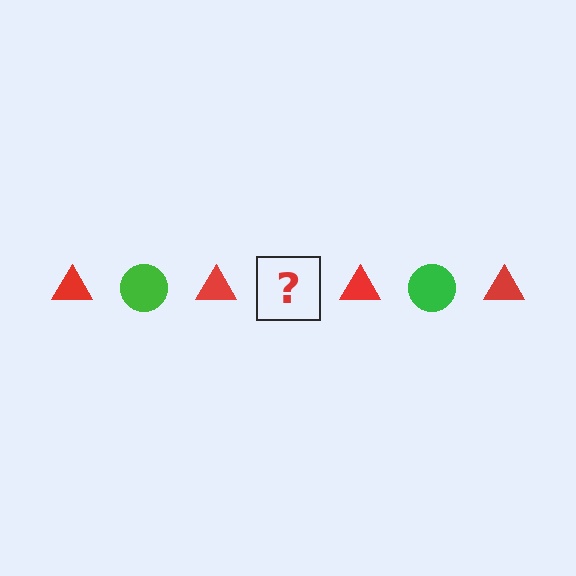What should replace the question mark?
The question mark should be replaced with a green circle.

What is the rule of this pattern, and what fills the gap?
The rule is that the pattern alternates between red triangle and green circle. The gap should be filled with a green circle.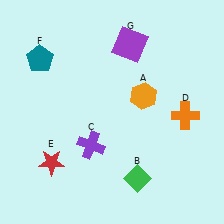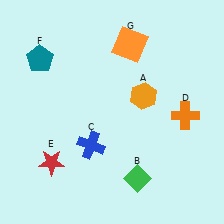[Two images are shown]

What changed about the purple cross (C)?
In Image 1, C is purple. In Image 2, it changed to blue.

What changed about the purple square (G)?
In Image 1, G is purple. In Image 2, it changed to orange.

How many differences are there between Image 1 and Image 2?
There are 2 differences between the two images.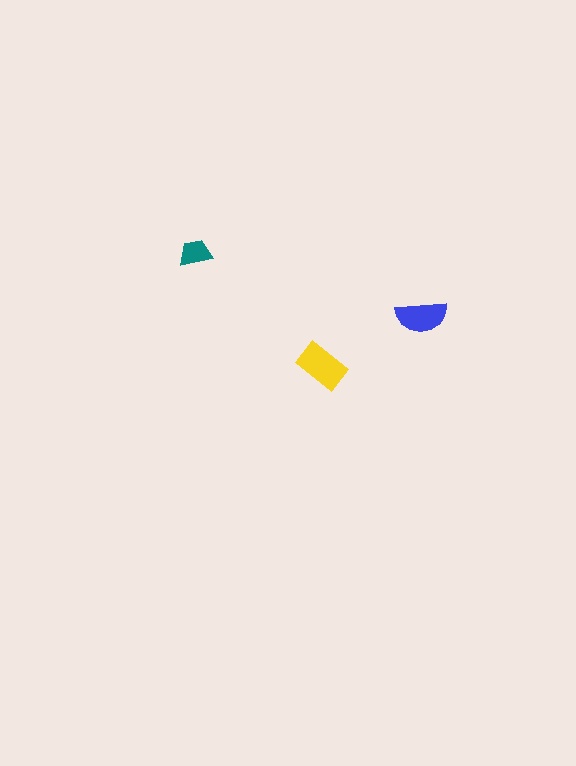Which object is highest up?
The teal trapezoid is topmost.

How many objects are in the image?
There are 3 objects in the image.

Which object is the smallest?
The teal trapezoid.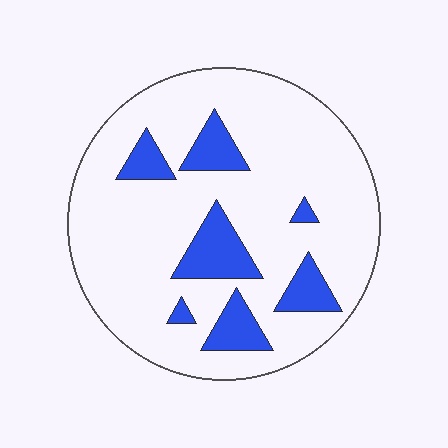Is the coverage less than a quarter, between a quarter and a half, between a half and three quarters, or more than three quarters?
Less than a quarter.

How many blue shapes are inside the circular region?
7.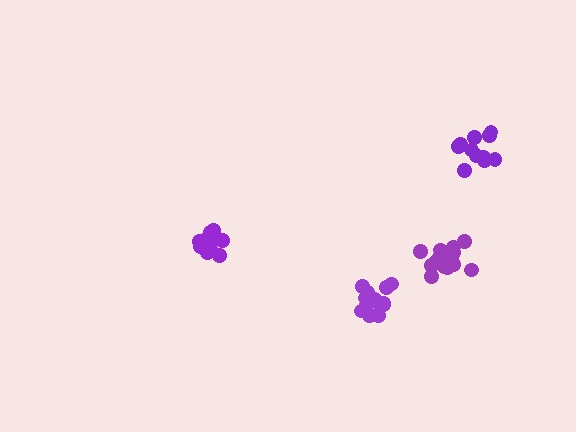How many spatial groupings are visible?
There are 4 spatial groupings.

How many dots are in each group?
Group 1: 17 dots, Group 2: 13 dots, Group 3: 12 dots, Group 4: 11 dots (53 total).